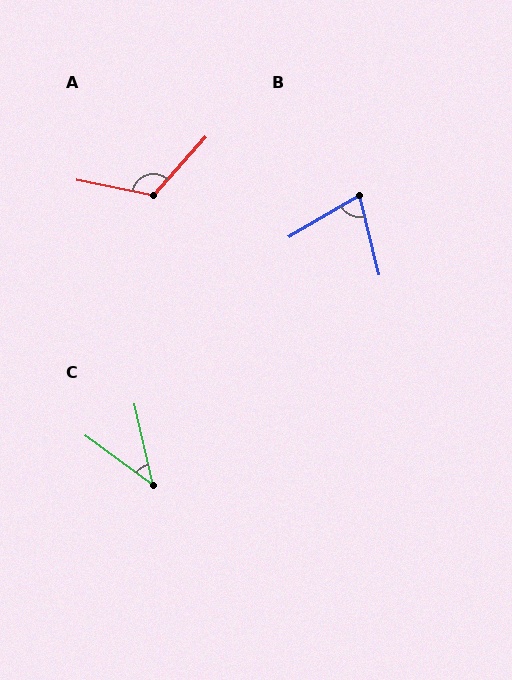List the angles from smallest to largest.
C (40°), B (73°), A (120°).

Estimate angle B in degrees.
Approximately 73 degrees.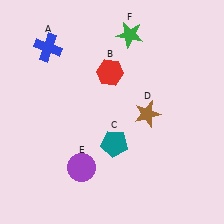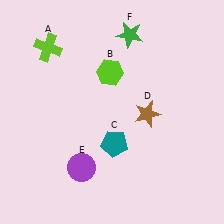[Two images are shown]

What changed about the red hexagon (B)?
In Image 1, B is red. In Image 2, it changed to lime.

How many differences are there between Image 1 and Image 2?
There are 2 differences between the two images.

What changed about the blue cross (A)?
In Image 1, A is blue. In Image 2, it changed to lime.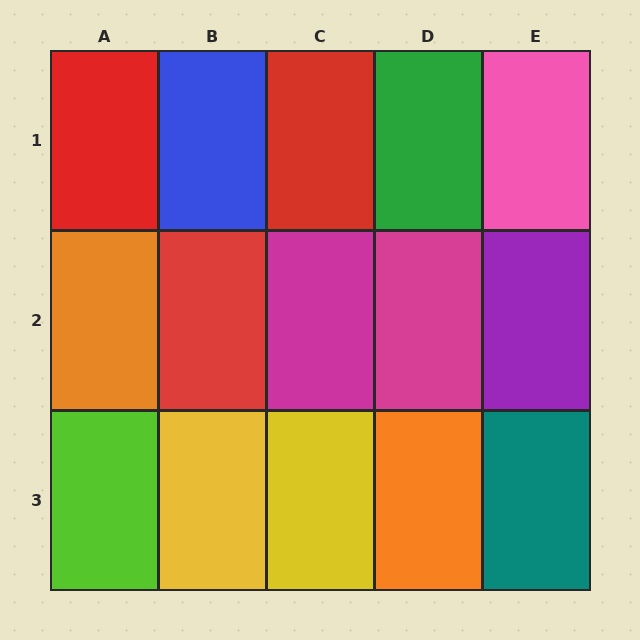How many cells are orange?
2 cells are orange.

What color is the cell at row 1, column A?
Red.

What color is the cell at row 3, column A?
Lime.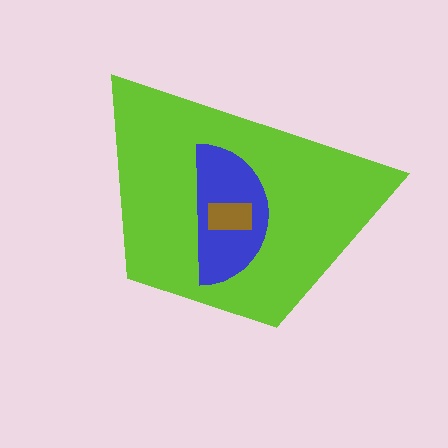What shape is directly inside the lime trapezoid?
The blue semicircle.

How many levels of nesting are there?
3.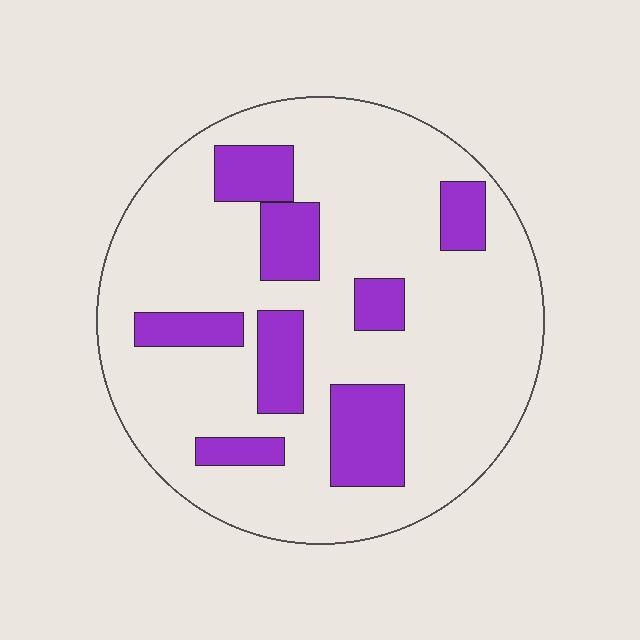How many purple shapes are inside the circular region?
8.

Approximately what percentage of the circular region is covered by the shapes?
Approximately 20%.